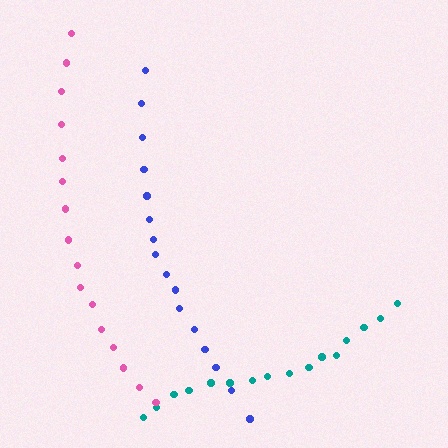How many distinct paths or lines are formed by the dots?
There are 3 distinct paths.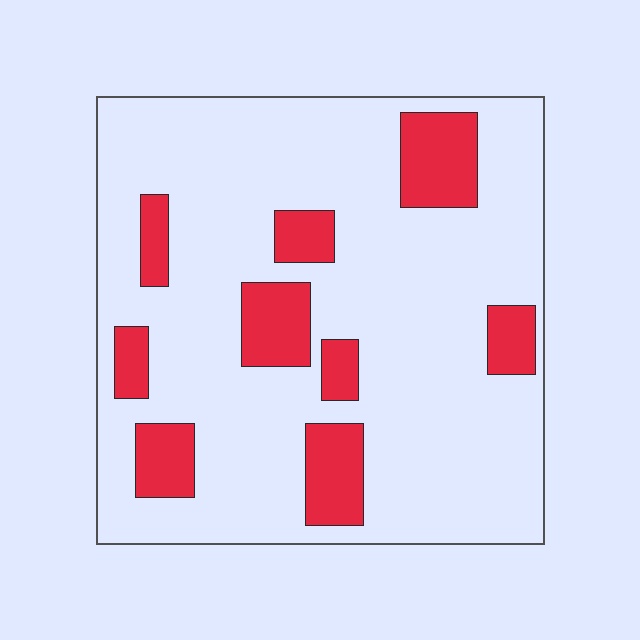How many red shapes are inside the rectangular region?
9.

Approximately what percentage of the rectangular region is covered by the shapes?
Approximately 20%.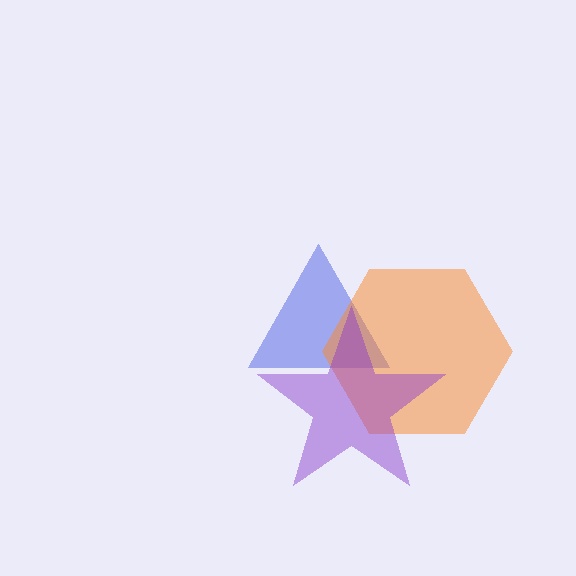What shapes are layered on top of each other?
The layered shapes are: a blue triangle, an orange hexagon, a purple star.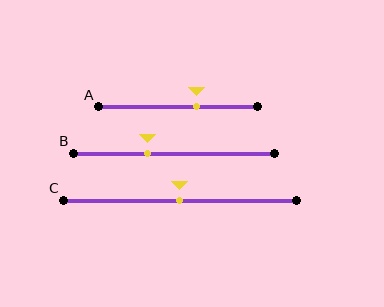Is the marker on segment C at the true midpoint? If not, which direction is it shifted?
Yes, the marker on segment C is at the true midpoint.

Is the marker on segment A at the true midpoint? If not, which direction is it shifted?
No, the marker on segment A is shifted to the right by about 12% of the segment length.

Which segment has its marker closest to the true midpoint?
Segment C has its marker closest to the true midpoint.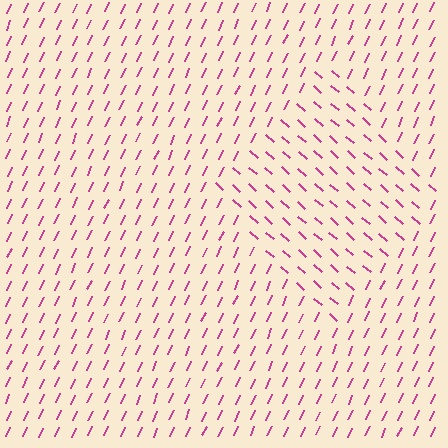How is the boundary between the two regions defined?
The boundary is defined purely by a change in line orientation (approximately 74 degrees difference). All lines are the same color and thickness.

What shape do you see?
I see a diamond.